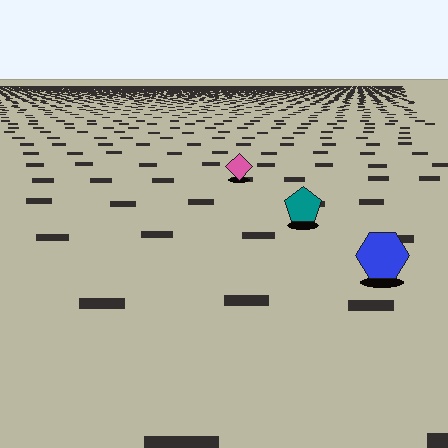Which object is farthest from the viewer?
The pink diamond is farthest from the viewer. It appears smaller and the ground texture around it is denser.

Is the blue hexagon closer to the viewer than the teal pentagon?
Yes. The blue hexagon is closer — you can tell from the texture gradient: the ground texture is coarser near it.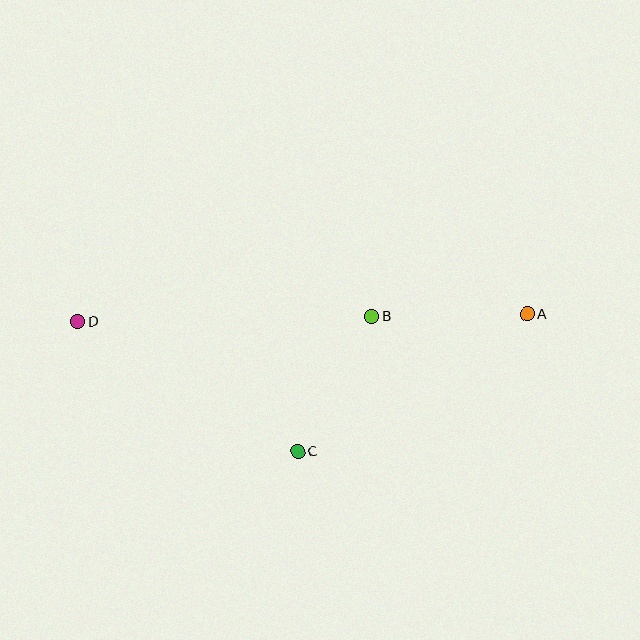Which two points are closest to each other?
Points B and C are closest to each other.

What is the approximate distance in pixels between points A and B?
The distance between A and B is approximately 156 pixels.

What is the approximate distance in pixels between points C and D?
The distance between C and D is approximately 255 pixels.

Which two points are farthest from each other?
Points A and D are farthest from each other.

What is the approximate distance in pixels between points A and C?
The distance between A and C is approximately 268 pixels.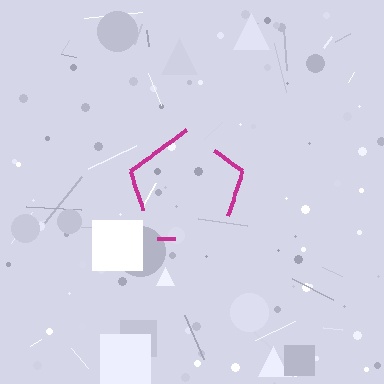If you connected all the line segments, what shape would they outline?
They would outline a pentagon.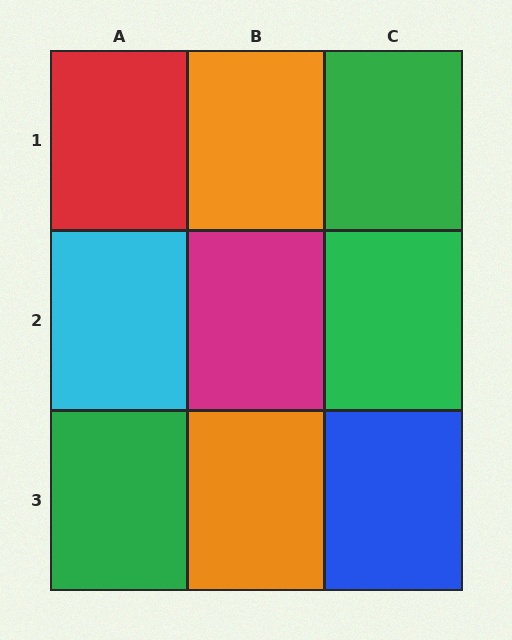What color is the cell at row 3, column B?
Orange.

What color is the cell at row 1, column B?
Orange.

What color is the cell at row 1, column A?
Red.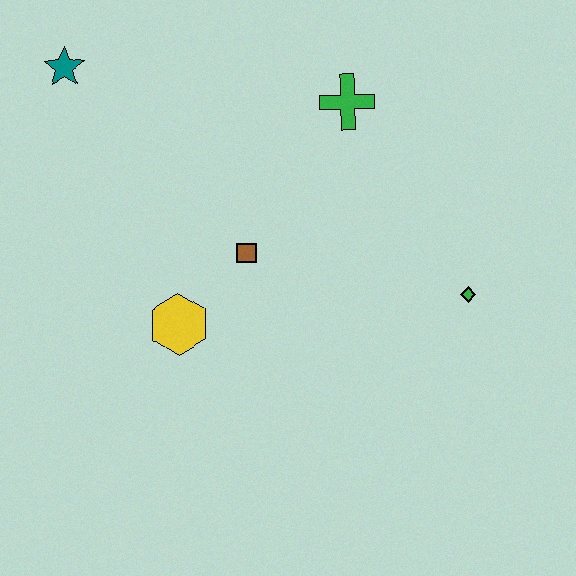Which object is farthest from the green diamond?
The teal star is farthest from the green diamond.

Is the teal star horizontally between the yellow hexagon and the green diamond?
No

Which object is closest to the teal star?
The brown square is closest to the teal star.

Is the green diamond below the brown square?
Yes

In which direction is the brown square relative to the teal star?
The brown square is below the teal star.